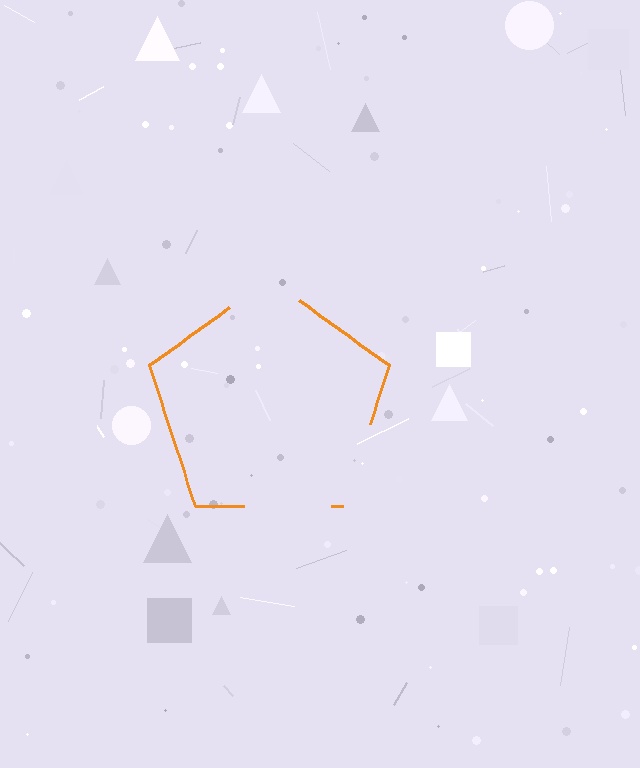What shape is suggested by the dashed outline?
The dashed outline suggests a pentagon.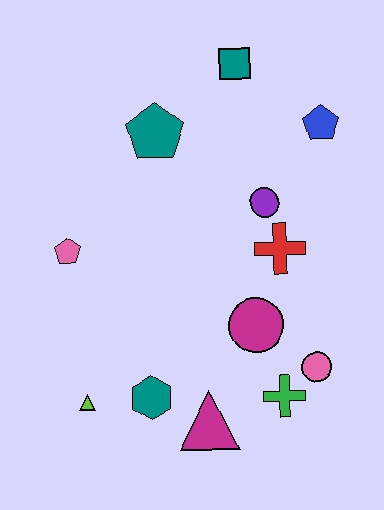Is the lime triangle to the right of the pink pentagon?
Yes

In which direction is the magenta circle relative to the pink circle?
The magenta circle is to the left of the pink circle.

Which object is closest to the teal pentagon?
The teal square is closest to the teal pentagon.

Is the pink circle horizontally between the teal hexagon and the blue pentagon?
Yes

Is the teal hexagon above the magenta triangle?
Yes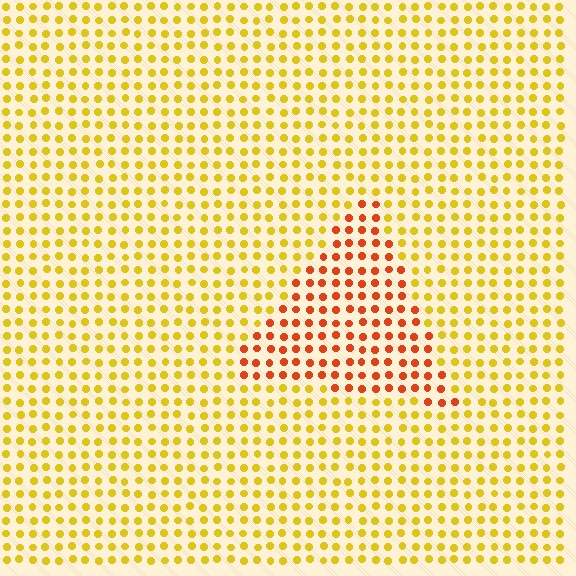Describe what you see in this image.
The image is filled with small yellow elements in a uniform arrangement. A triangle-shaped region is visible where the elements are tinted to a slightly different hue, forming a subtle color boundary.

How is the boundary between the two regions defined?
The boundary is defined purely by a slight shift in hue (about 40 degrees). Spacing, size, and orientation are identical on both sides.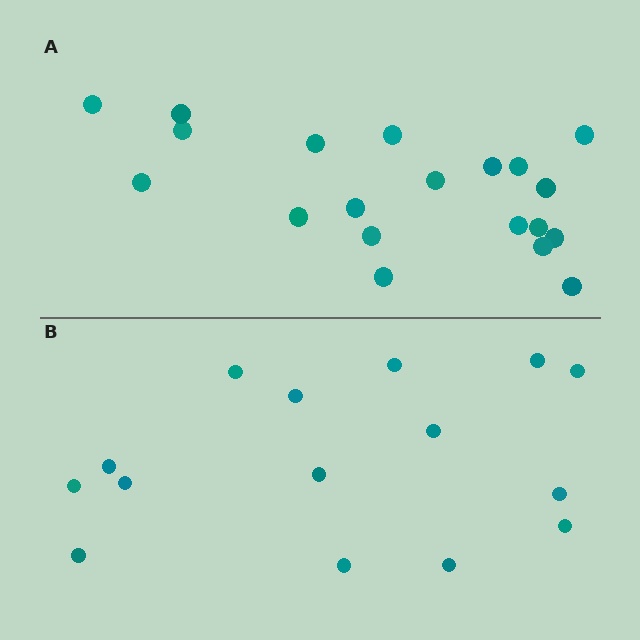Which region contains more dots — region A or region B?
Region A (the top region) has more dots.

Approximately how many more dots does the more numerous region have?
Region A has about 5 more dots than region B.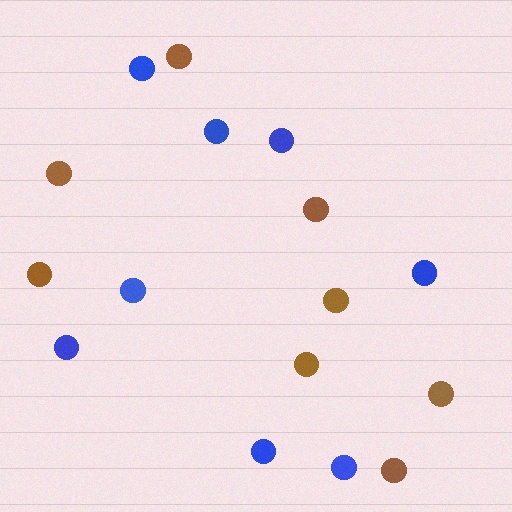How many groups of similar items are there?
There are 2 groups: one group of brown circles (8) and one group of blue circles (8).